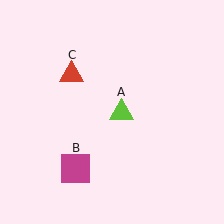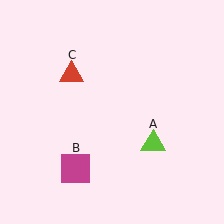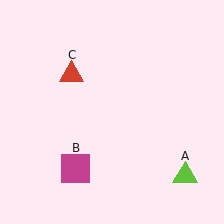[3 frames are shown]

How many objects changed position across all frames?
1 object changed position: lime triangle (object A).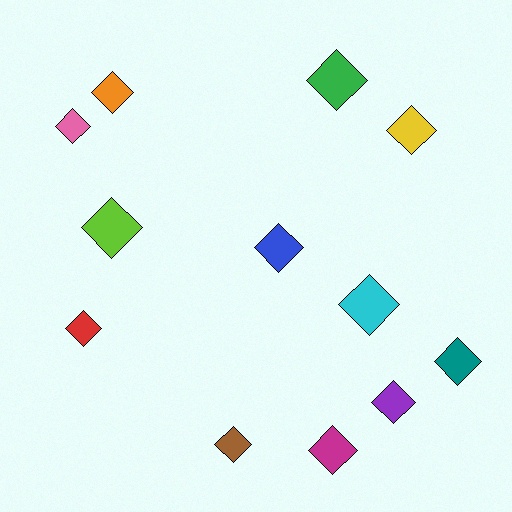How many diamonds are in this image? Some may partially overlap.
There are 12 diamonds.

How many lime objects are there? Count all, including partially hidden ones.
There is 1 lime object.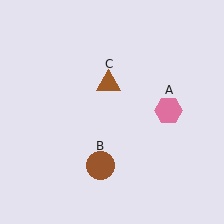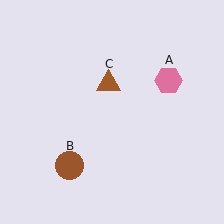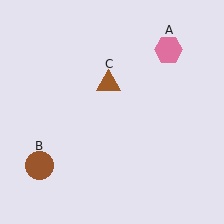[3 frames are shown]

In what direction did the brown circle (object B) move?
The brown circle (object B) moved left.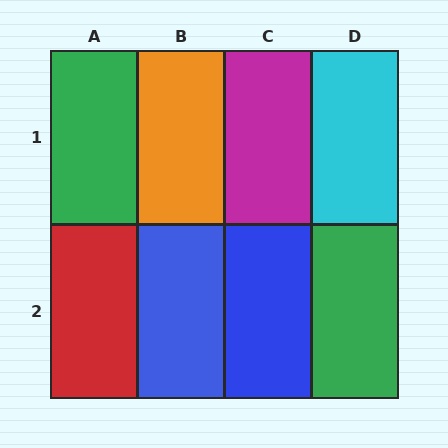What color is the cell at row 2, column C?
Blue.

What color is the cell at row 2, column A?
Red.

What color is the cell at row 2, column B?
Blue.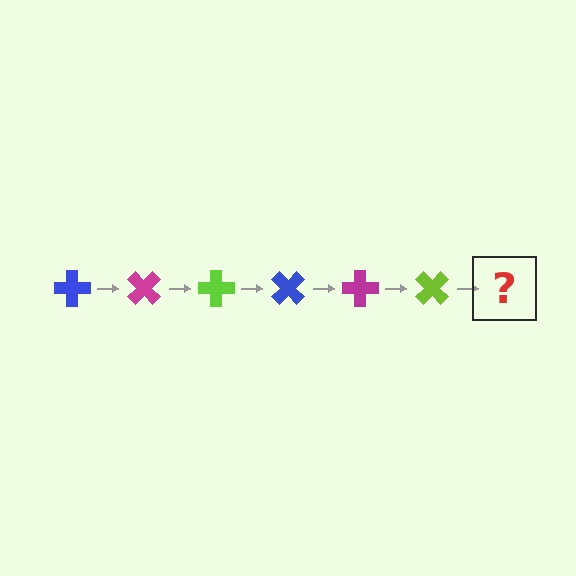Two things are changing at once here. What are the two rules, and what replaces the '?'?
The two rules are that it rotates 45 degrees each step and the color cycles through blue, magenta, and lime. The '?' should be a blue cross, rotated 270 degrees from the start.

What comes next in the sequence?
The next element should be a blue cross, rotated 270 degrees from the start.